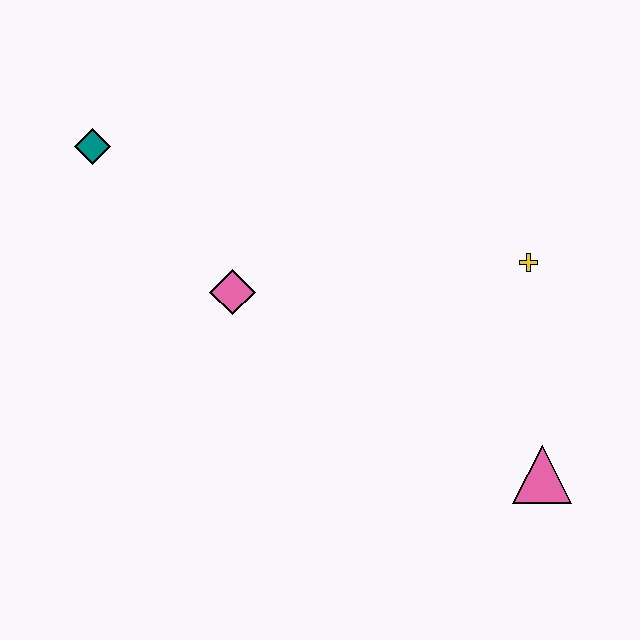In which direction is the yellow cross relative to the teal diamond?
The yellow cross is to the right of the teal diamond.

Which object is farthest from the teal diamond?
The pink triangle is farthest from the teal diamond.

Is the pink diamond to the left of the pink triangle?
Yes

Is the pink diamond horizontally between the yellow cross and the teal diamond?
Yes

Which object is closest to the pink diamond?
The teal diamond is closest to the pink diamond.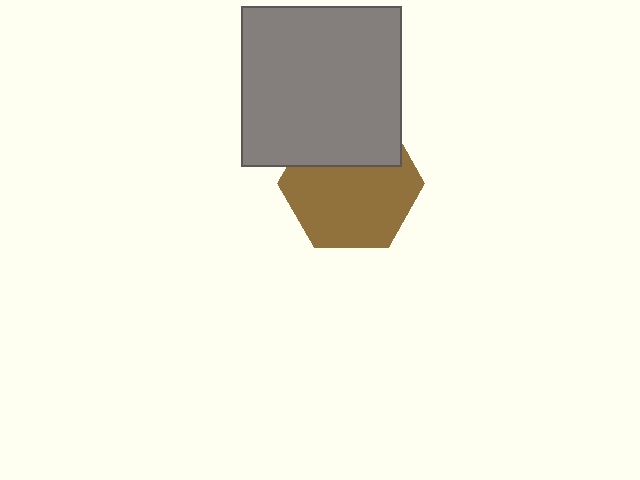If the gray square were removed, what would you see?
You would see the complete brown hexagon.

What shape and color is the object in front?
The object in front is a gray square.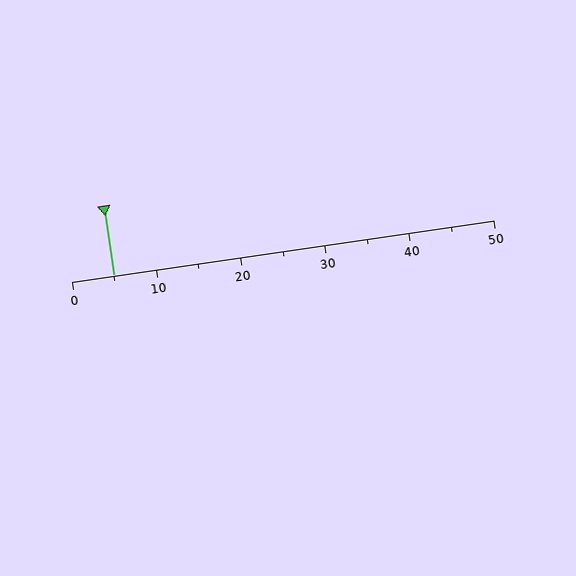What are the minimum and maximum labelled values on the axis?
The axis runs from 0 to 50.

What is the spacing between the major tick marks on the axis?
The major ticks are spaced 10 apart.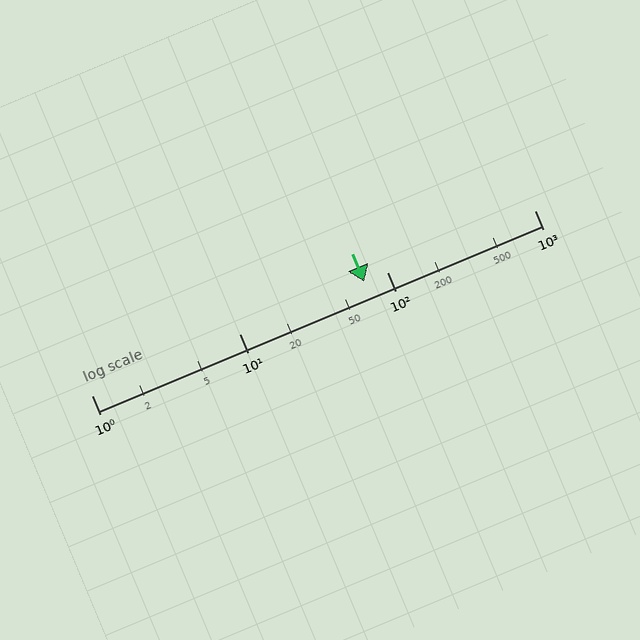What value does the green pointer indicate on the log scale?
The pointer indicates approximately 70.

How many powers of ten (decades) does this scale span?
The scale spans 3 decades, from 1 to 1000.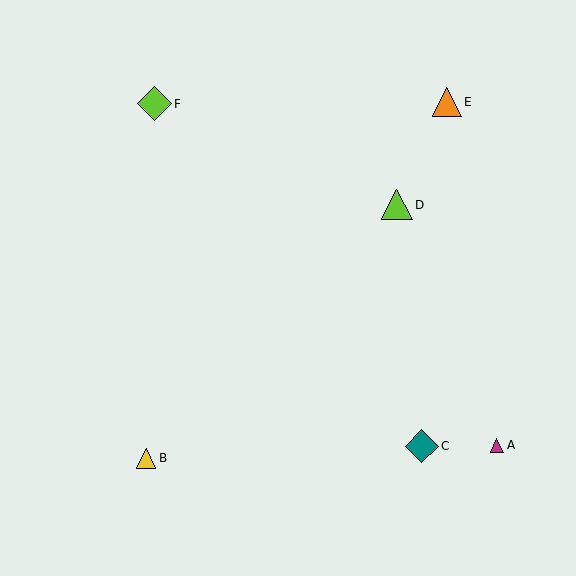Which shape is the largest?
The lime diamond (labeled F) is the largest.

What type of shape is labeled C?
Shape C is a teal diamond.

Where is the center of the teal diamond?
The center of the teal diamond is at (422, 446).